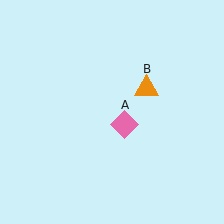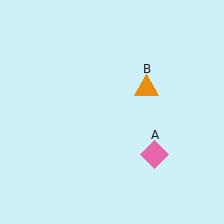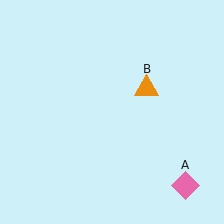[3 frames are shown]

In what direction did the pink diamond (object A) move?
The pink diamond (object A) moved down and to the right.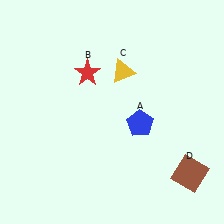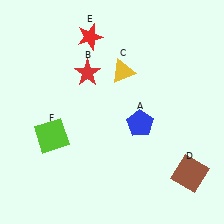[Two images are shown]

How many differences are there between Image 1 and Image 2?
There are 2 differences between the two images.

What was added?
A red star (E), a lime square (F) were added in Image 2.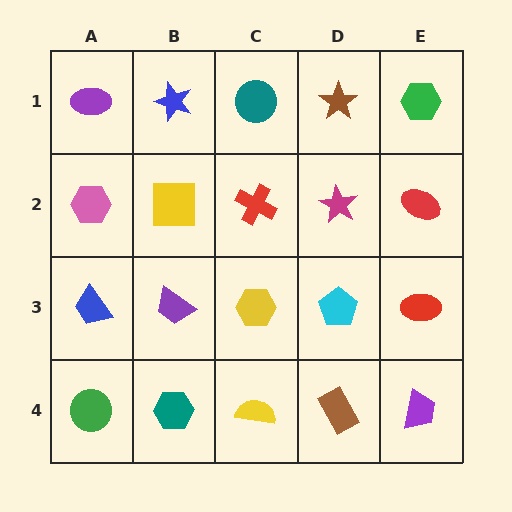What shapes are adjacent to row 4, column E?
A red ellipse (row 3, column E), a brown rectangle (row 4, column D).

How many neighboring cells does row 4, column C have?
3.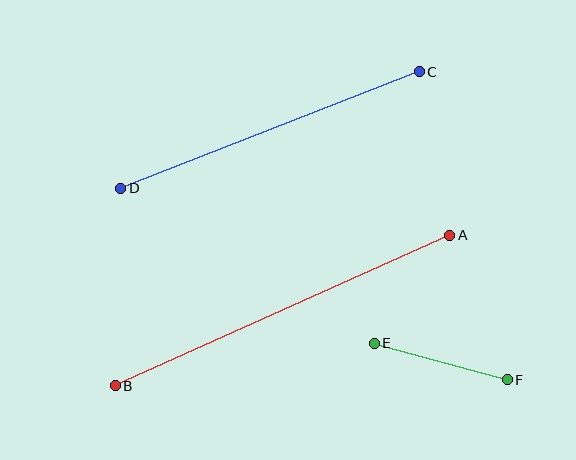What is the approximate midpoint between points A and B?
The midpoint is at approximately (282, 311) pixels.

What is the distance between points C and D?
The distance is approximately 321 pixels.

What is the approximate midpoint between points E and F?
The midpoint is at approximately (441, 362) pixels.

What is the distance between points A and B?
The distance is approximately 366 pixels.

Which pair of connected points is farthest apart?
Points A and B are farthest apart.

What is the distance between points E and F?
The distance is approximately 138 pixels.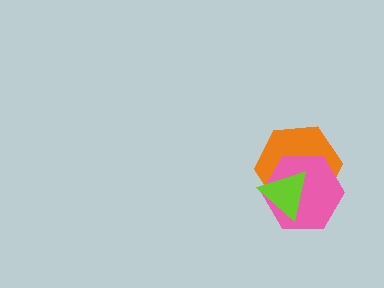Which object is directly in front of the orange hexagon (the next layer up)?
The pink hexagon is directly in front of the orange hexagon.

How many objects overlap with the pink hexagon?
2 objects overlap with the pink hexagon.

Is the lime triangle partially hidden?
No, no other shape covers it.